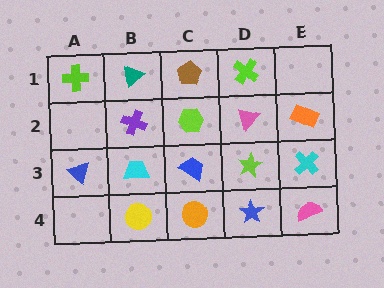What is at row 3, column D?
A lime star.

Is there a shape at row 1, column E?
No, that cell is empty.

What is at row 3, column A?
A blue triangle.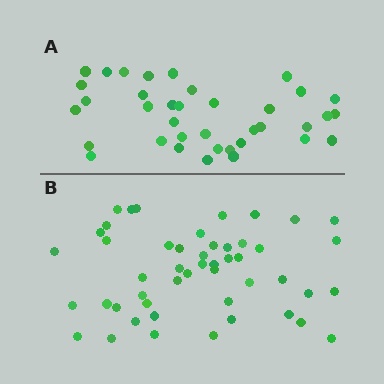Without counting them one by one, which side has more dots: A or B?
Region B (the bottom region) has more dots.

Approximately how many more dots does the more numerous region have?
Region B has roughly 12 or so more dots than region A.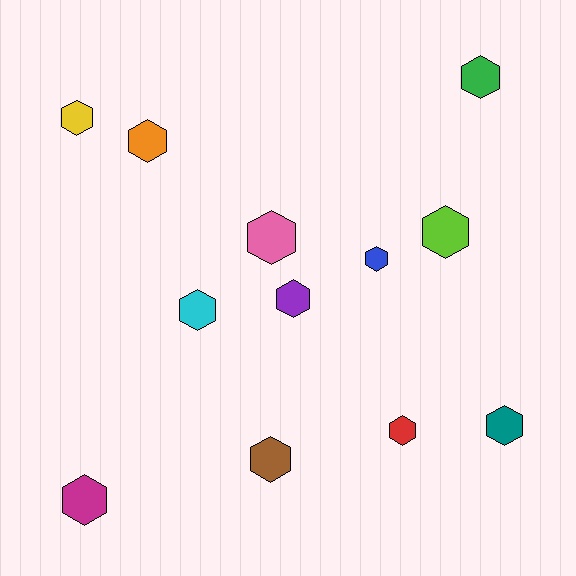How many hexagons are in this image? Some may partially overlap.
There are 12 hexagons.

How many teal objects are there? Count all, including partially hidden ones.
There is 1 teal object.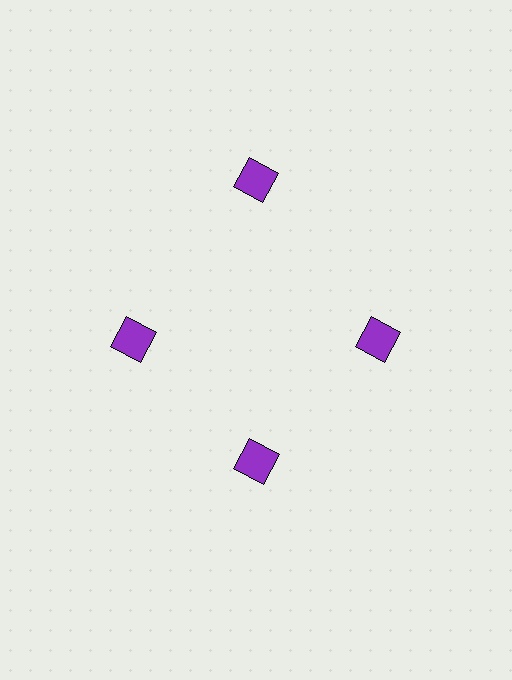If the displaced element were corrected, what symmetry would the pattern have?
It would have 4-fold rotational symmetry — the pattern would map onto itself every 90 degrees.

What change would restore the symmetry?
The symmetry would be restored by moving it inward, back onto the ring so that all 4 squares sit at equal angles and equal distance from the center.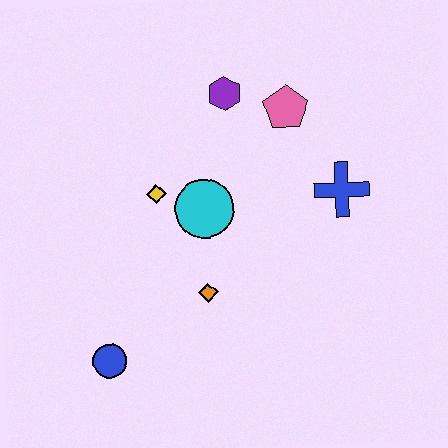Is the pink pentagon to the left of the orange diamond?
No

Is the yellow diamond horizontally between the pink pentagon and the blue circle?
Yes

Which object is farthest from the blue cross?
The blue circle is farthest from the blue cross.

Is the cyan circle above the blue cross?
No